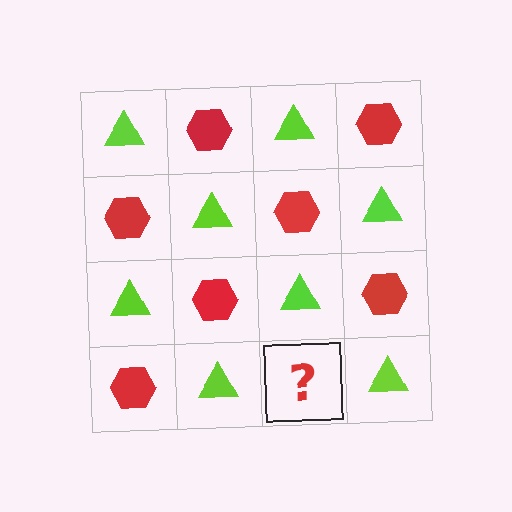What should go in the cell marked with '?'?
The missing cell should contain a red hexagon.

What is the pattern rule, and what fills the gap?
The rule is that it alternates lime triangle and red hexagon in a checkerboard pattern. The gap should be filled with a red hexagon.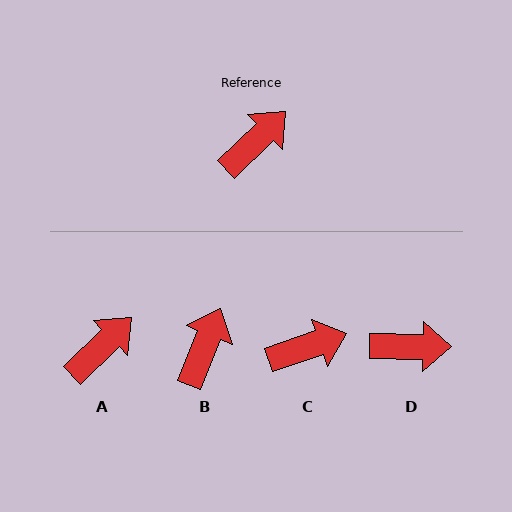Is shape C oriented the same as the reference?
No, it is off by about 25 degrees.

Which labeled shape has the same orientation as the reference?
A.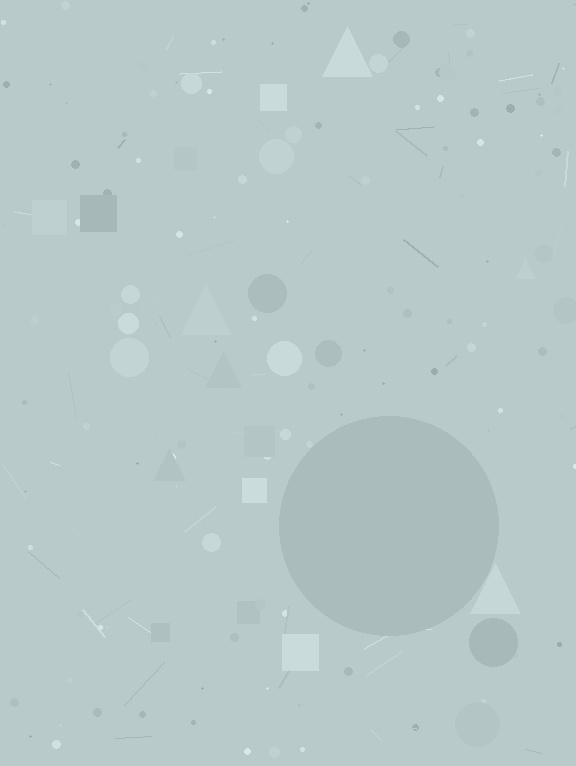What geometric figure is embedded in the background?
A circle is embedded in the background.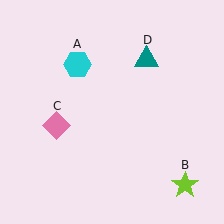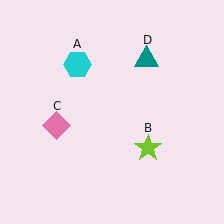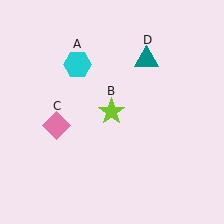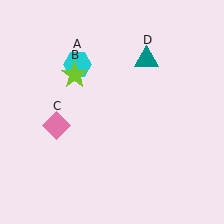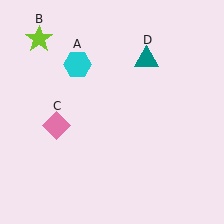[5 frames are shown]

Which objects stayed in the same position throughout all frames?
Cyan hexagon (object A) and pink diamond (object C) and teal triangle (object D) remained stationary.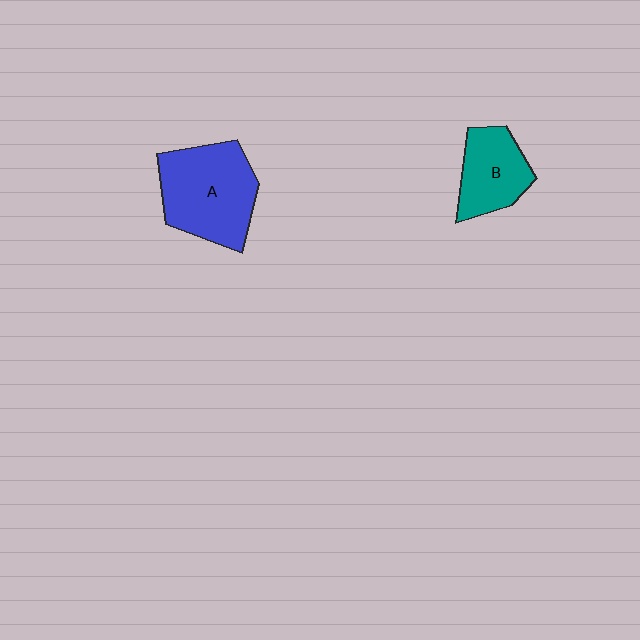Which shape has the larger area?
Shape A (blue).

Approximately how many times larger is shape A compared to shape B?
Approximately 1.6 times.